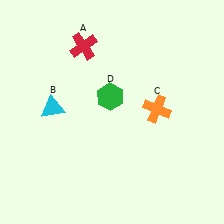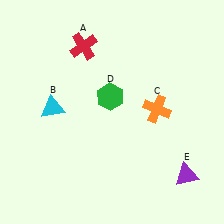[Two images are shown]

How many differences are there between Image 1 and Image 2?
There is 1 difference between the two images.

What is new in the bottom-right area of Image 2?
A purple triangle (E) was added in the bottom-right area of Image 2.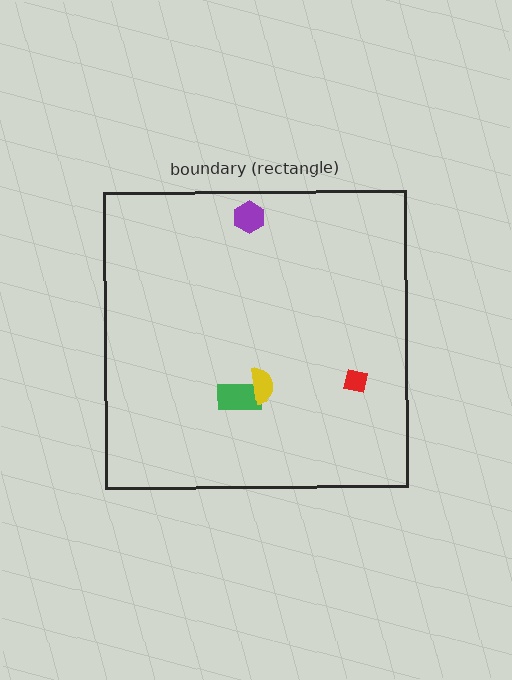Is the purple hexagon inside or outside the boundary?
Inside.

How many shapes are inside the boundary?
4 inside, 0 outside.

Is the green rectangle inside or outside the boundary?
Inside.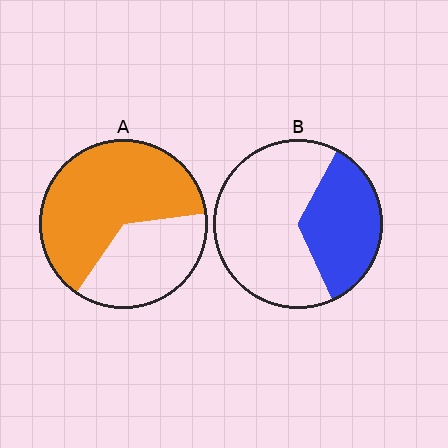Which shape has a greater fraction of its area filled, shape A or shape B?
Shape A.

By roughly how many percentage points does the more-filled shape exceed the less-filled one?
By roughly 30 percentage points (A over B).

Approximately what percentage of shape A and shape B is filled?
A is approximately 65% and B is approximately 35%.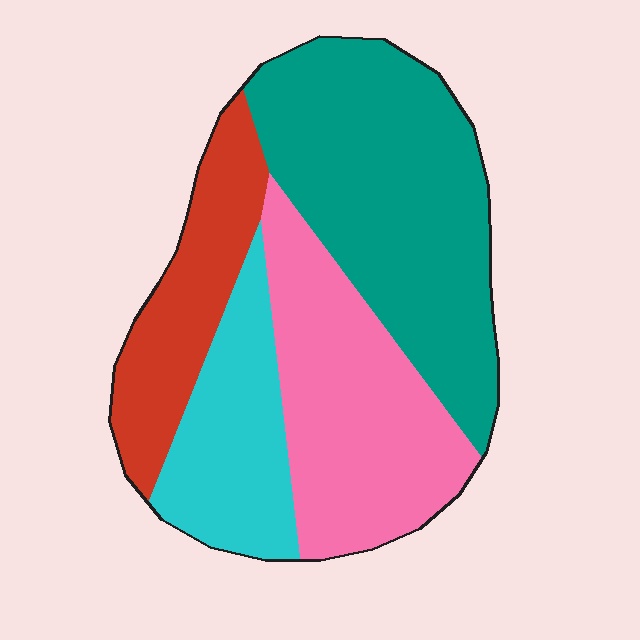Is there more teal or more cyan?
Teal.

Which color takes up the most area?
Teal, at roughly 40%.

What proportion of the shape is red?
Red covers about 15% of the shape.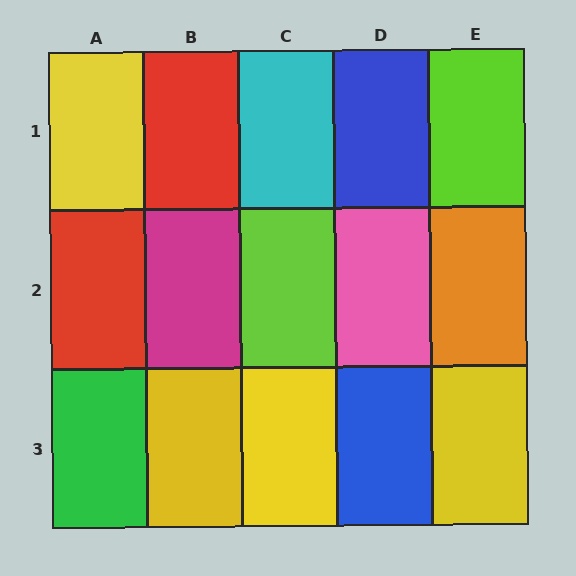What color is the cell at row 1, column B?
Red.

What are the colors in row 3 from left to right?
Green, yellow, yellow, blue, yellow.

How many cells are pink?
1 cell is pink.